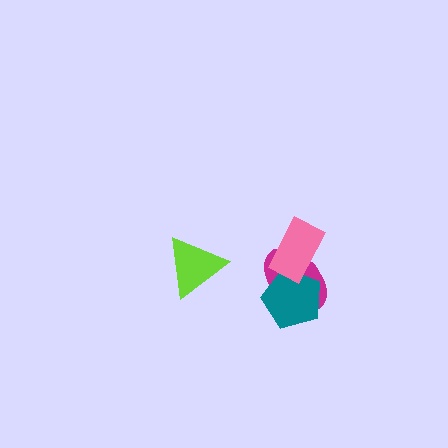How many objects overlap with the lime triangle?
0 objects overlap with the lime triangle.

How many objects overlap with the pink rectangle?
2 objects overlap with the pink rectangle.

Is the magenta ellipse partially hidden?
Yes, it is partially covered by another shape.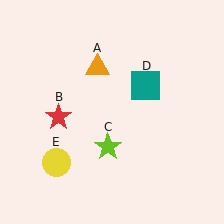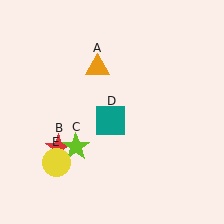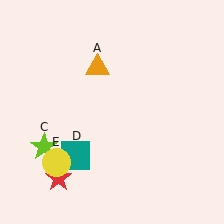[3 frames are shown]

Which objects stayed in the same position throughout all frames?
Orange triangle (object A) and yellow circle (object E) remained stationary.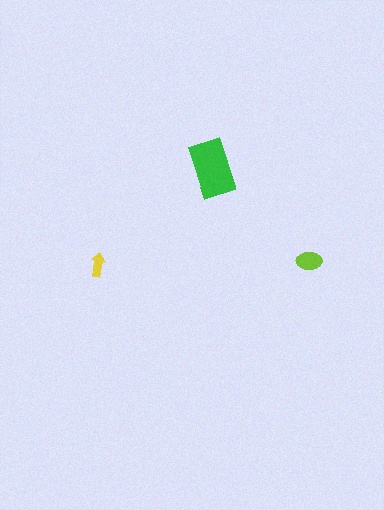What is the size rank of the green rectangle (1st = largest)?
1st.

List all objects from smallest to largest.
The yellow arrow, the lime ellipse, the green rectangle.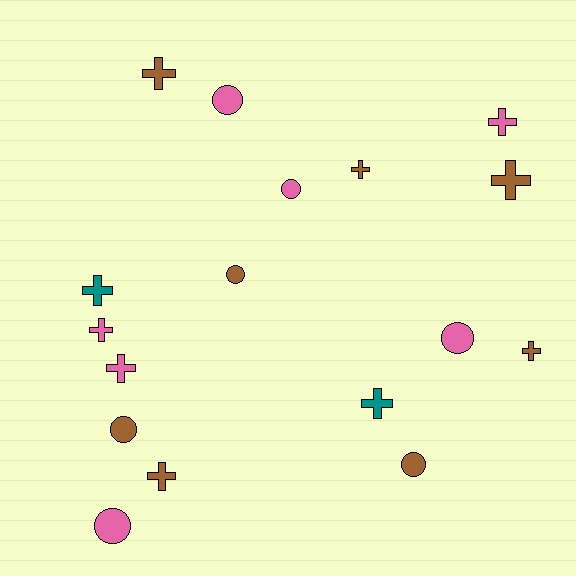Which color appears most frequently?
Brown, with 8 objects.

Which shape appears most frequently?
Cross, with 10 objects.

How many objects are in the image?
There are 17 objects.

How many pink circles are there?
There are 4 pink circles.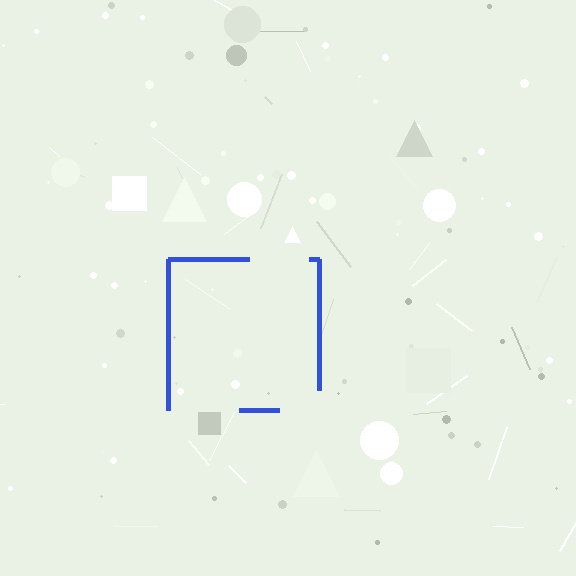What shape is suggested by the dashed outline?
The dashed outline suggests a square.